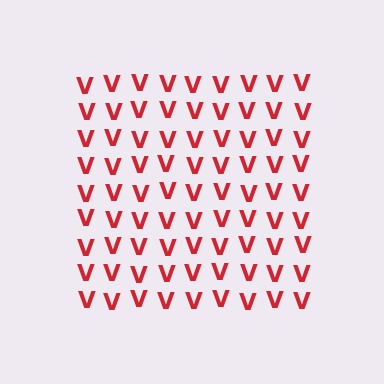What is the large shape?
The large shape is a square.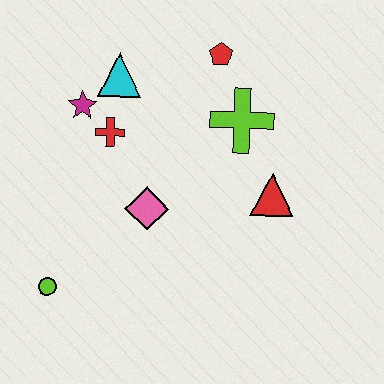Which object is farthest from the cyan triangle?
The lime circle is farthest from the cyan triangle.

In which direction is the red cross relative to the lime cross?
The red cross is to the left of the lime cross.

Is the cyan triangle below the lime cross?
No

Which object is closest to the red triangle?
The lime cross is closest to the red triangle.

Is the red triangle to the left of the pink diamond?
No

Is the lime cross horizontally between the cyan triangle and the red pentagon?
No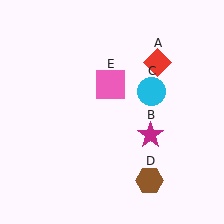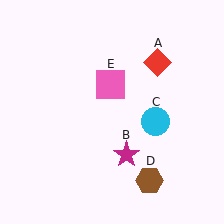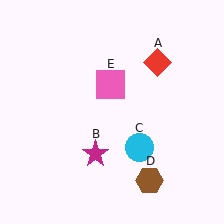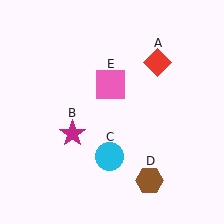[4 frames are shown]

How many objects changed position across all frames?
2 objects changed position: magenta star (object B), cyan circle (object C).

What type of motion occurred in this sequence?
The magenta star (object B), cyan circle (object C) rotated clockwise around the center of the scene.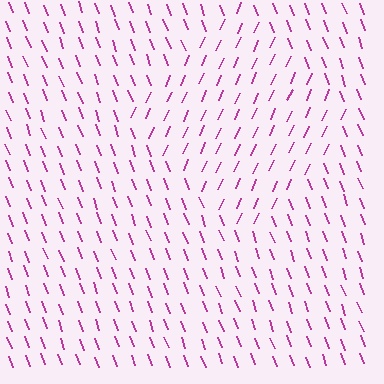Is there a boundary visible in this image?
Yes, there is a texture boundary formed by a change in line orientation.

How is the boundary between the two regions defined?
The boundary is defined purely by a change in line orientation (approximately 45 degrees difference). All lines are the same color and thickness.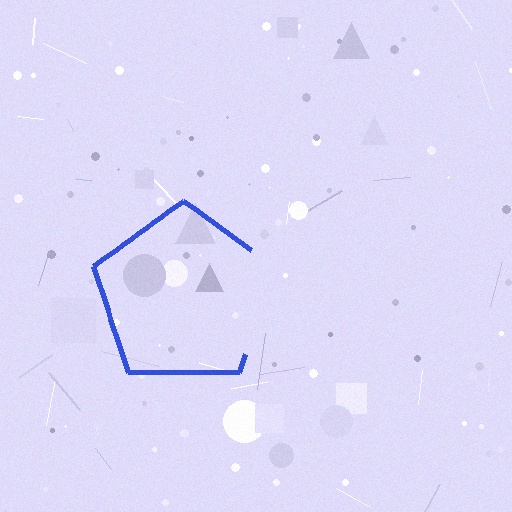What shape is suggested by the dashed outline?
The dashed outline suggests a pentagon.